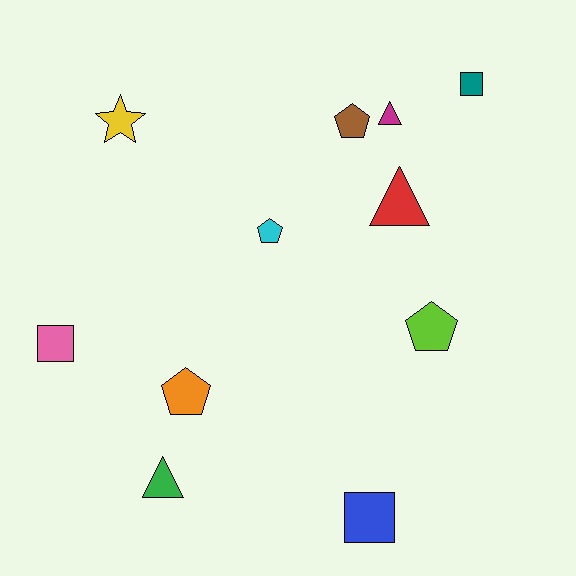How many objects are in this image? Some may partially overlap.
There are 11 objects.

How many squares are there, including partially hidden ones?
There are 3 squares.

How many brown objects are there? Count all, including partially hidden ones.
There is 1 brown object.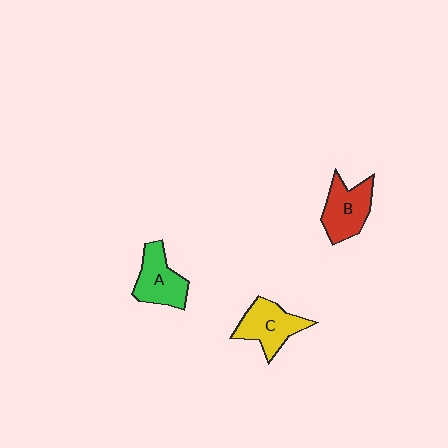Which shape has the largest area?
Shape B (red).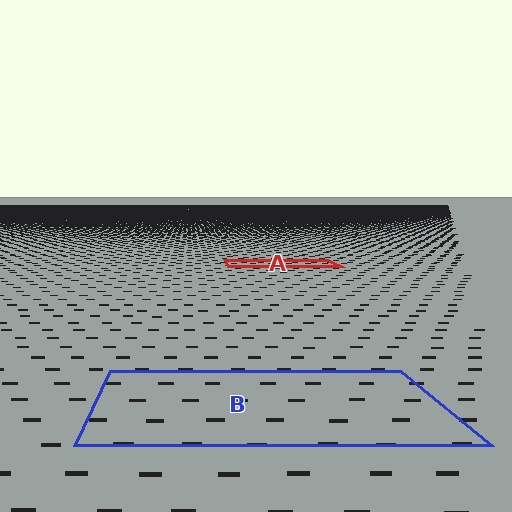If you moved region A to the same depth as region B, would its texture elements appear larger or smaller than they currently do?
They would appear larger. At a closer depth, the same texture elements are projected at a bigger on-screen size.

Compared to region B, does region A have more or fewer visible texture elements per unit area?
Region A has more texture elements per unit area — they are packed more densely because it is farther away.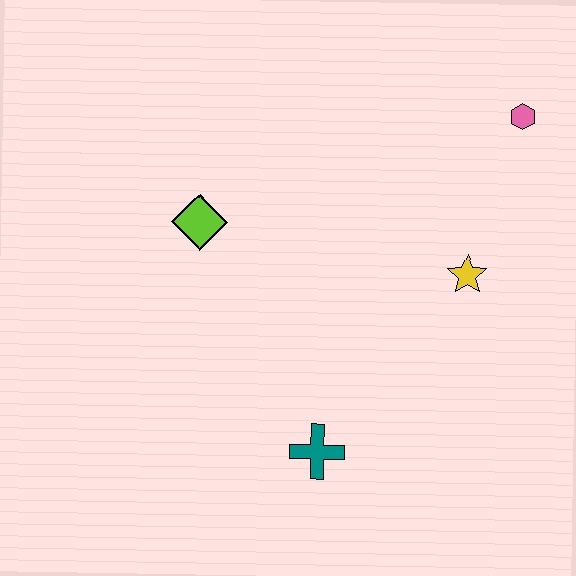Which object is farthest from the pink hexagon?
The teal cross is farthest from the pink hexagon.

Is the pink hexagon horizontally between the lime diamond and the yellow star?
No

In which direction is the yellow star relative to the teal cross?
The yellow star is above the teal cross.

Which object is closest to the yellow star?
The pink hexagon is closest to the yellow star.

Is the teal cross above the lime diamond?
No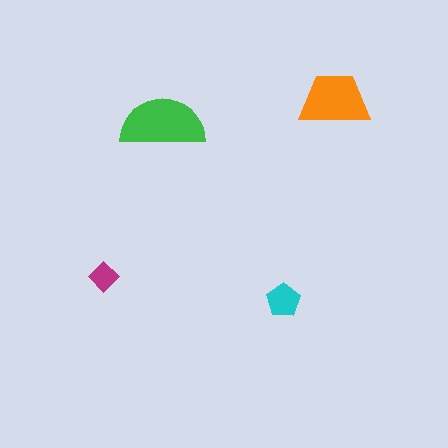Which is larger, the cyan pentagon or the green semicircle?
The green semicircle.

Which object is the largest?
The green semicircle.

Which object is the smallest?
The magenta diamond.